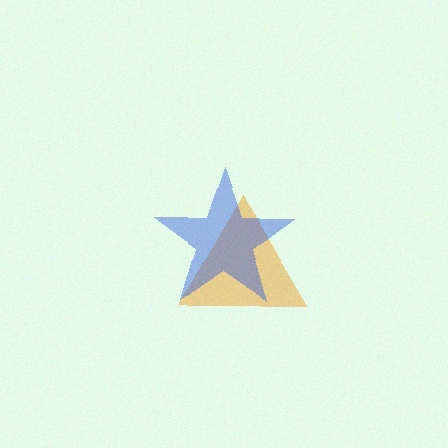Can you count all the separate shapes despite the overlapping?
Yes, there are 2 separate shapes.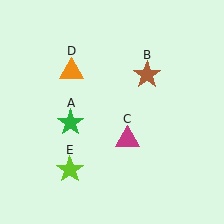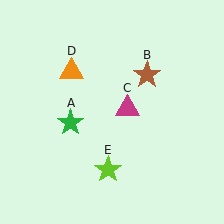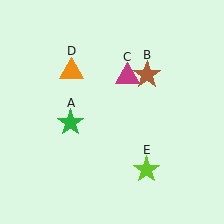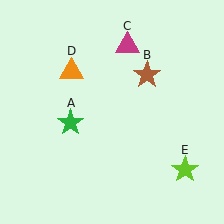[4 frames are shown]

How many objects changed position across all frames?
2 objects changed position: magenta triangle (object C), lime star (object E).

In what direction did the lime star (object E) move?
The lime star (object E) moved right.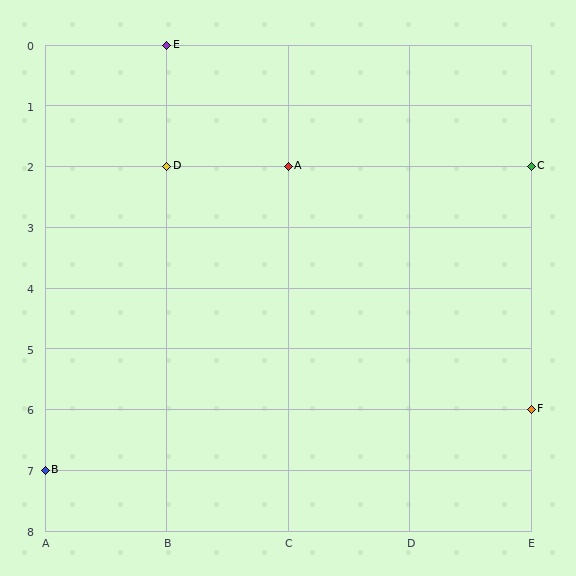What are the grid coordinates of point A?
Point A is at grid coordinates (C, 2).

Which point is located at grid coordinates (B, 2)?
Point D is at (B, 2).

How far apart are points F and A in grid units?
Points F and A are 2 columns and 4 rows apart (about 4.5 grid units diagonally).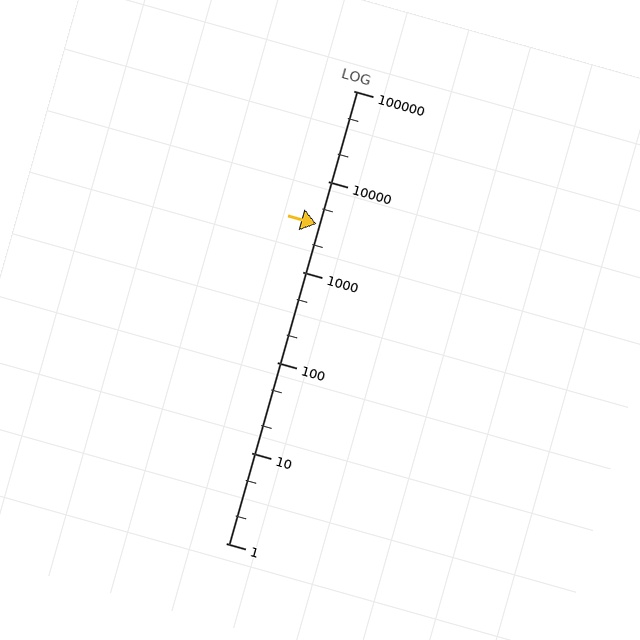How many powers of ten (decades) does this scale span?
The scale spans 5 decades, from 1 to 100000.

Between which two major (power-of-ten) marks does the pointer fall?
The pointer is between 1000 and 10000.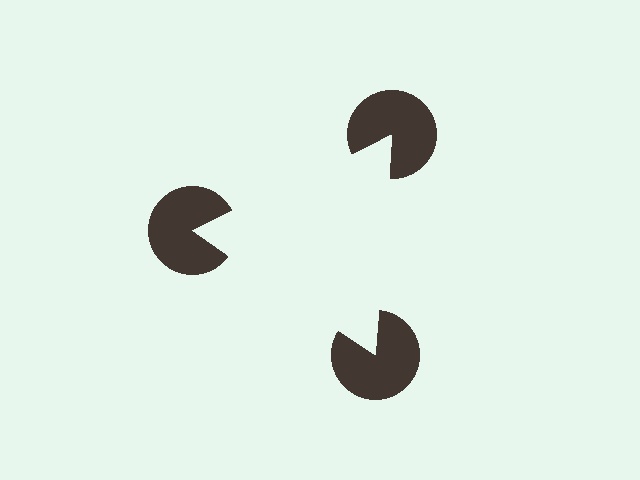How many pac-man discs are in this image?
There are 3 — one at each vertex of the illusory triangle.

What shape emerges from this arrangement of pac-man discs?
An illusory triangle — its edges are inferred from the aligned wedge cuts in the pac-man discs, not physically drawn.